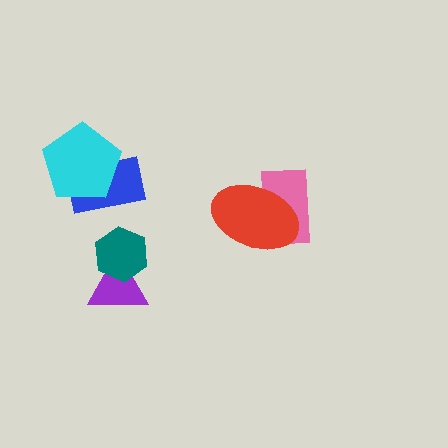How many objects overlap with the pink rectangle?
1 object overlaps with the pink rectangle.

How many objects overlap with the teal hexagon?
1 object overlaps with the teal hexagon.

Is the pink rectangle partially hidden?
Yes, it is partially covered by another shape.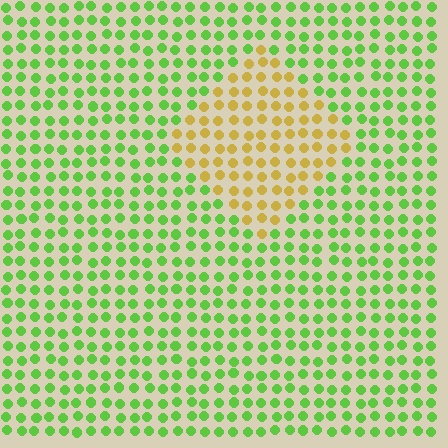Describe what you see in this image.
The image is filled with small lime elements in a uniform arrangement. A diamond-shaped region is visible where the elements are tinted to a slightly different hue, forming a subtle color boundary.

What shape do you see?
I see a diamond.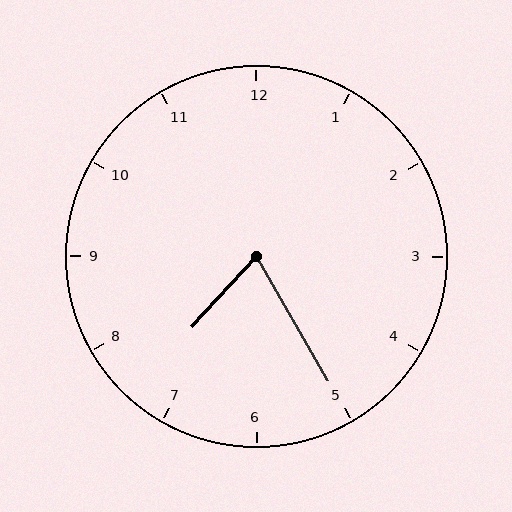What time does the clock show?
7:25.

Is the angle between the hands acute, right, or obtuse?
It is acute.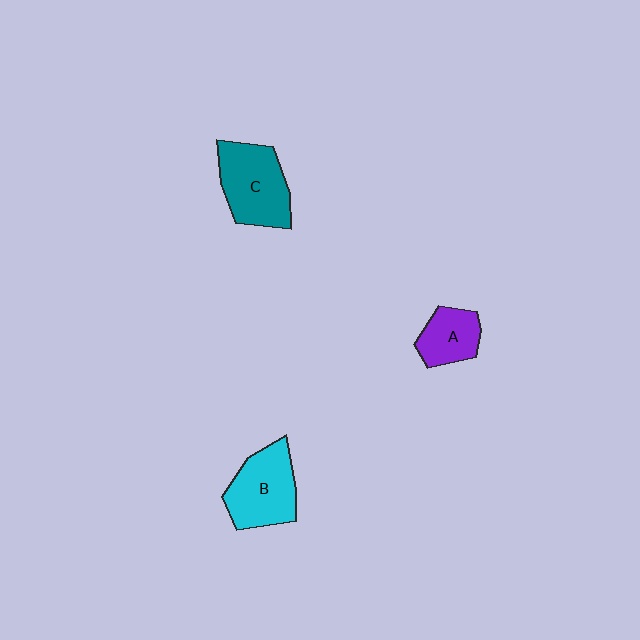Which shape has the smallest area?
Shape A (purple).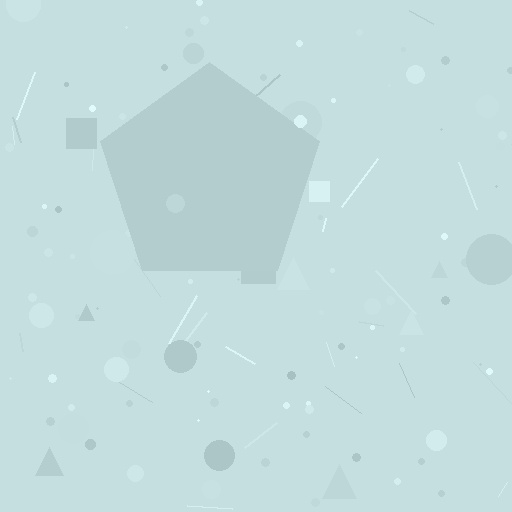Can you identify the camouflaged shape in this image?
The camouflaged shape is a pentagon.